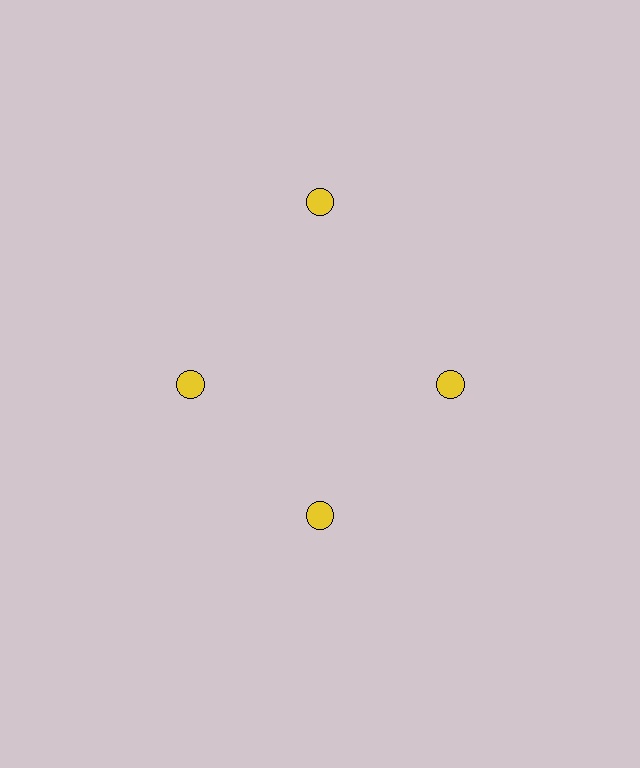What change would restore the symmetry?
The symmetry would be restored by moving it inward, back onto the ring so that all 4 circles sit at equal angles and equal distance from the center.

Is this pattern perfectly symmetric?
No. The 4 yellow circles are arranged in a ring, but one element near the 12 o'clock position is pushed outward from the center, breaking the 4-fold rotational symmetry.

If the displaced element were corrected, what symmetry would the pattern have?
It would have 4-fold rotational symmetry — the pattern would map onto itself every 90 degrees.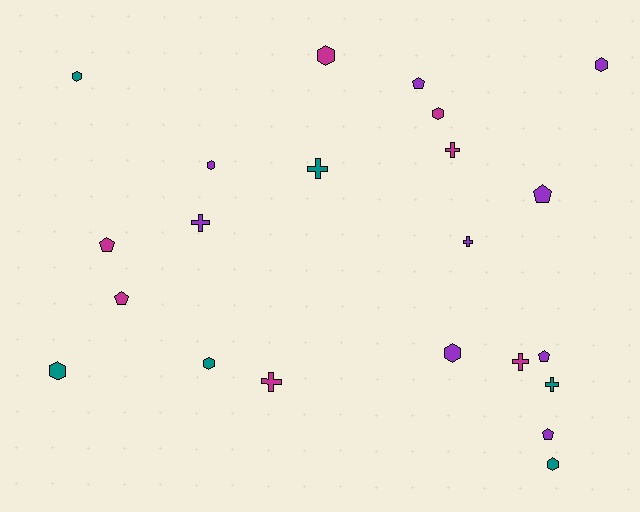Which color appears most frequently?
Purple, with 9 objects.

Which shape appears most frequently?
Hexagon, with 9 objects.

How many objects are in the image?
There are 22 objects.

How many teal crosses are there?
There are 2 teal crosses.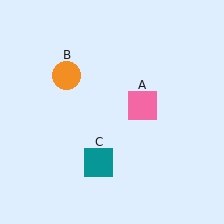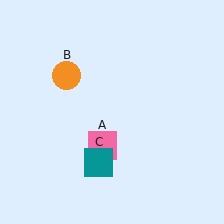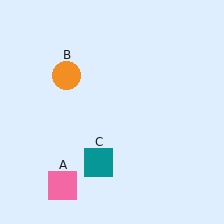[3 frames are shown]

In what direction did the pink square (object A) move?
The pink square (object A) moved down and to the left.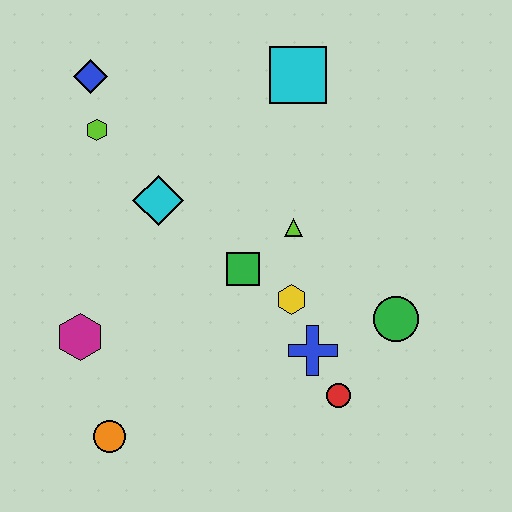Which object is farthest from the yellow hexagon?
The blue diamond is farthest from the yellow hexagon.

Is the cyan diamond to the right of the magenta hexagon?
Yes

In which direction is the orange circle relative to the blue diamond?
The orange circle is below the blue diamond.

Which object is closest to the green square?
The yellow hexagon is closest to the green square.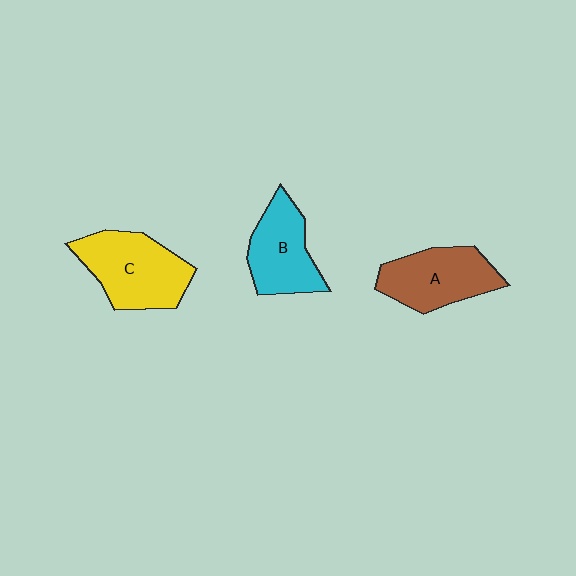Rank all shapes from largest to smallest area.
From largest to smallest: C (yellow), A (brown), B (cyan).